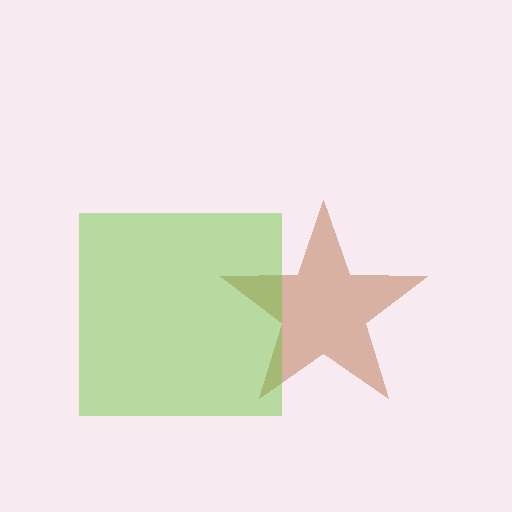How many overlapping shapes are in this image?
There are 2 overlapping shapes in the image.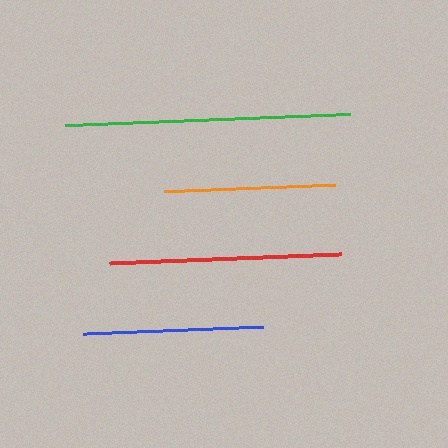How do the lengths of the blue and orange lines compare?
The blue and orange lines are approximately the same length.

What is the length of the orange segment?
The orange segment is approximately 171 pixels long.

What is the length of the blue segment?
The blue segment is approximately 180 pixels long.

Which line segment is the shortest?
The orange line is the shortest at approximately 171 pixels.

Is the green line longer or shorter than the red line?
The green line is longer than the red line.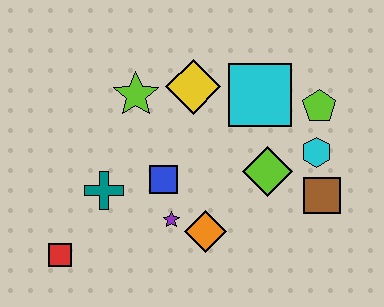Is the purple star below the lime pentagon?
Yes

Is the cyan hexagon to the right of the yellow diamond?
Yes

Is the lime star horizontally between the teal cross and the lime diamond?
Yes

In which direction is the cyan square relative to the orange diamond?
The cyan square is above the orange diamond.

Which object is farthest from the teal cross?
The lime pentagon is farthest from the teal cross.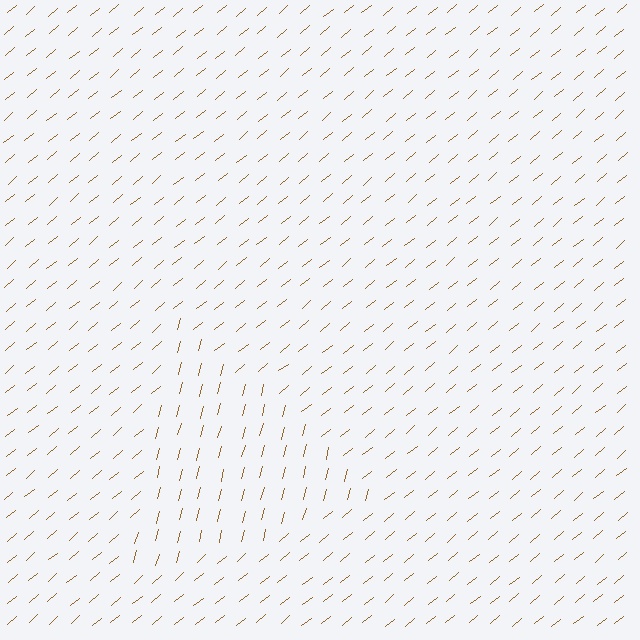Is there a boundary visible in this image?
Yes, there is a texture boundary formed by a change in line orientation.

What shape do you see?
I see a triangle.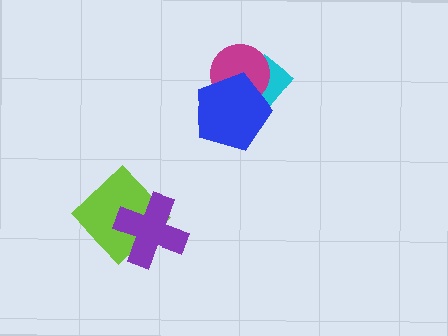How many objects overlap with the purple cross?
1 object overlaps with the purple cross.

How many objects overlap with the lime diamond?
1 object overlaps with the lime diamond.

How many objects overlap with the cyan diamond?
2 objects overlap with the cyan diamond.